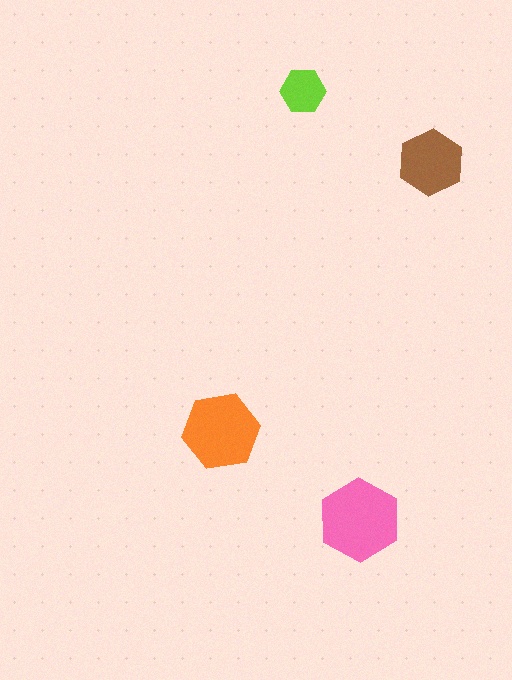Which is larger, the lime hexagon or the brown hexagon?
The brown one.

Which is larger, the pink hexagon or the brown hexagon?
The pink one.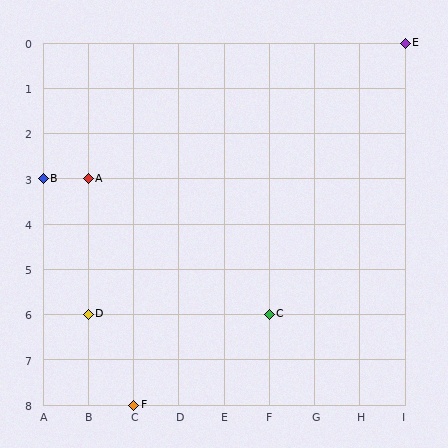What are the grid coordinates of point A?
Point A is at grid coordinates (B, 3).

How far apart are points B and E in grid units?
Points B and E are 8 columns and 3 rows apart (about 8.5 grid units diagonally).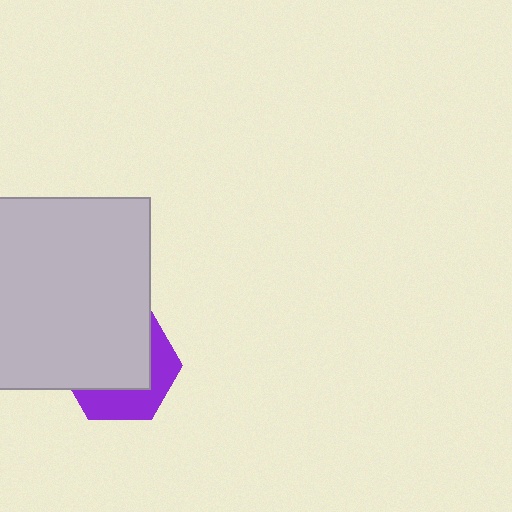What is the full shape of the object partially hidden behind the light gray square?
The partially hidden object is a purple hexagon.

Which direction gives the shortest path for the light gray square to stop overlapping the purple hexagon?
Moving toward the upper-left gives the shortest separation.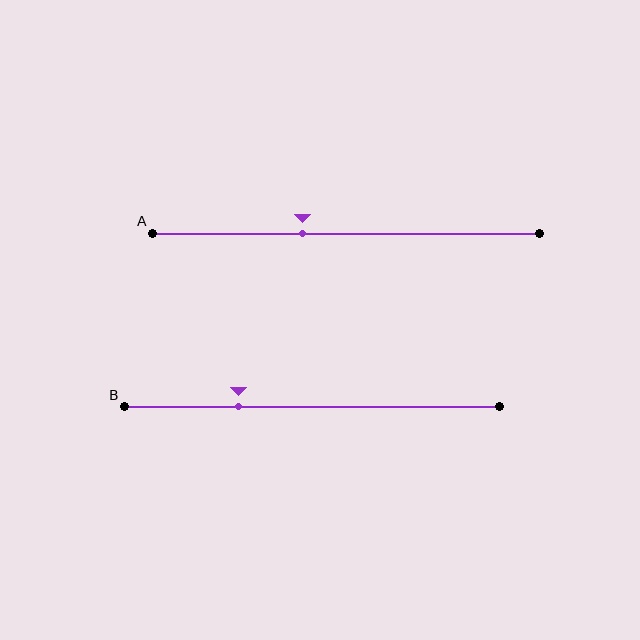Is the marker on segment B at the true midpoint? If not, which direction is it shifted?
No, the marker on segment B is shifted to the left by about 20% of the segment length.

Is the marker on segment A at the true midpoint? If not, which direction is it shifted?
No, the marker on segment A is shifted to the left by about 11% of the segment length.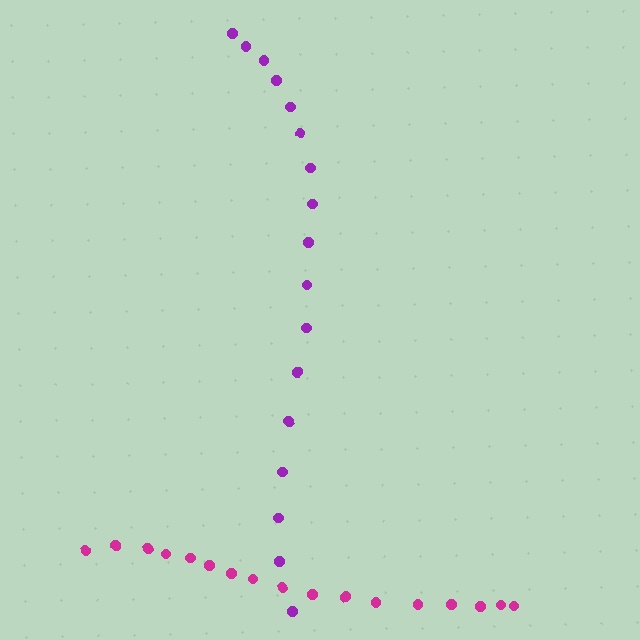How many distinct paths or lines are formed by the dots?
There are 2 distinct paths.